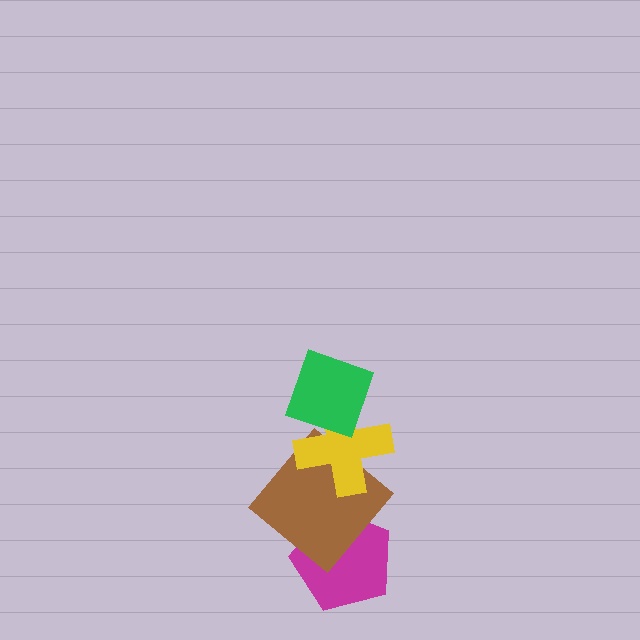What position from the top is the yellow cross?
The yellow cross is 2nd from the top.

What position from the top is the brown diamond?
The brown diamond is 3rd from the top.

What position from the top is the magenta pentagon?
The magenta pentagon is 4th from the top.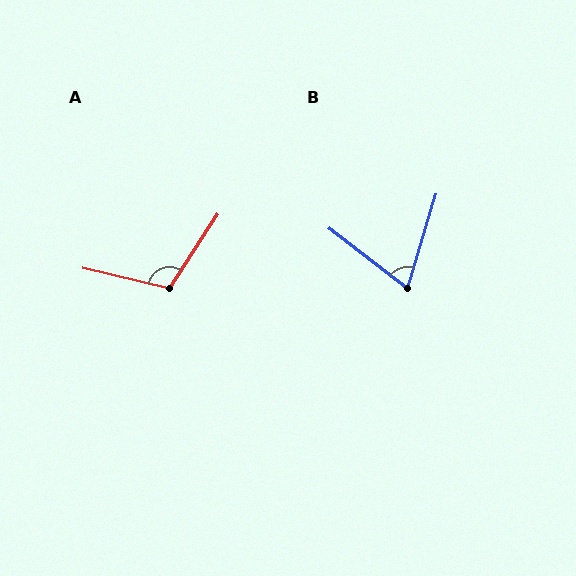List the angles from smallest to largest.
B (69°), A (110°).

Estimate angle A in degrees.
Approximately 110 degrees.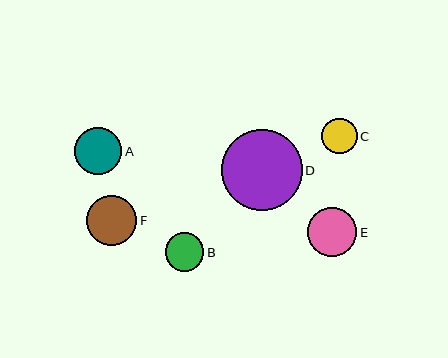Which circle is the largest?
Circle D is the largest with a size of approximately 81 pixels.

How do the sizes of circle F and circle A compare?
Circle F and circle A are approximately the same size.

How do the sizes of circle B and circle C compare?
Circle B and circle C are approximately the same size.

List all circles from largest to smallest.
From largest to smallest: D, F, E, A, B, C.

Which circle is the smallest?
Circle C is the smallest with a size of approximately 35 pixels.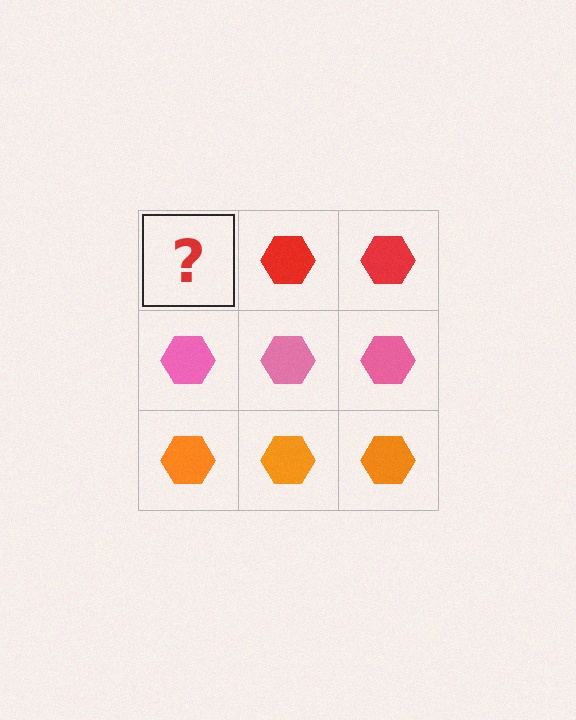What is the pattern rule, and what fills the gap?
The rule is that each row has a consistent color. The gap should be filled with a red hexagon.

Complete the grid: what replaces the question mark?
The question mark should be replaced with a red hexagon.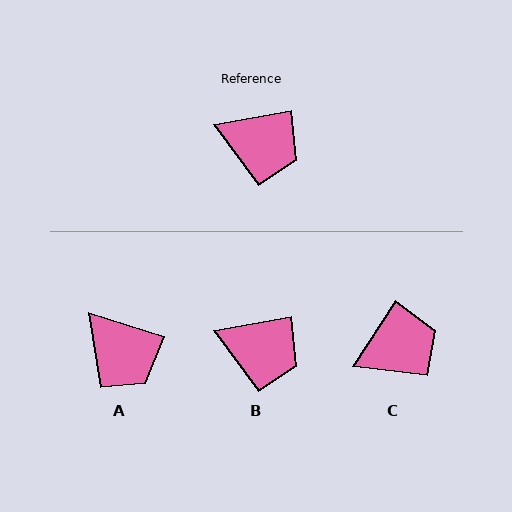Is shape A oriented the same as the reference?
No, it is off by about 27 degrees.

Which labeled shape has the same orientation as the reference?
B.